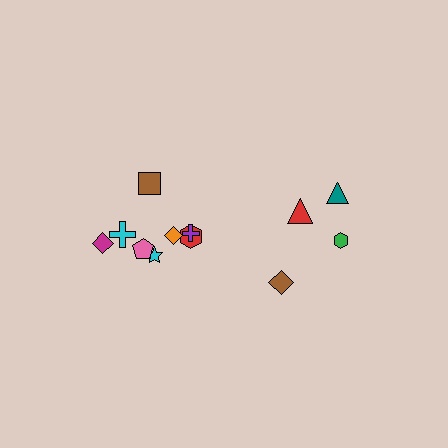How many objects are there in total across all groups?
There are 12 objects.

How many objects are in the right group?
There are 4 objects.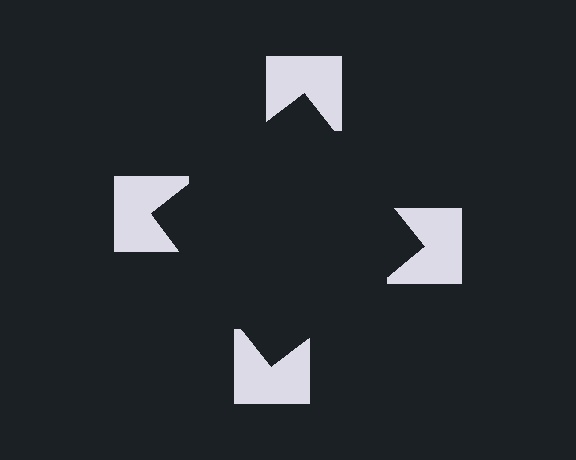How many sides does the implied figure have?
4 sides.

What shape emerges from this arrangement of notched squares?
An illusory square — its edges are inferred from the aligned wedge cuts in the notched squares, not physically drawn.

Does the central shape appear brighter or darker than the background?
It typically appears slightly darker than the background, even though no actual brightness change is drawn.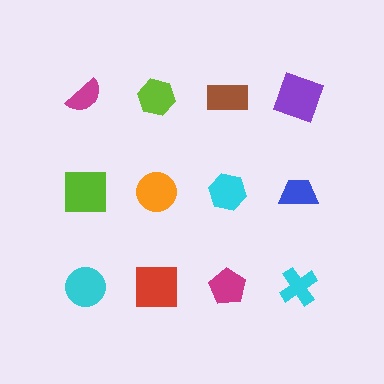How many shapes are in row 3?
4 shapes.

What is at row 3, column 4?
A cyan cross.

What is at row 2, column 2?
An orange circle.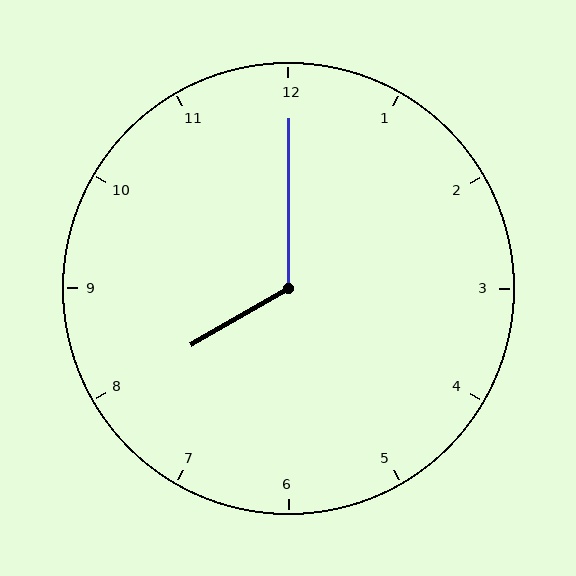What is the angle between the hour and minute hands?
Approximately 120 degrees.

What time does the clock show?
8:00.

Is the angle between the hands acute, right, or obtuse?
It is obtuse.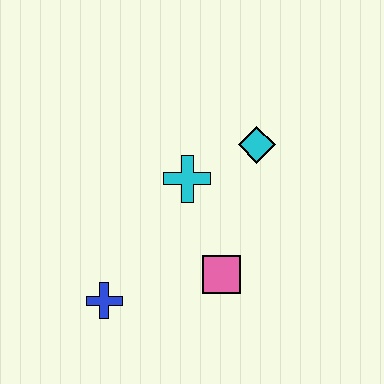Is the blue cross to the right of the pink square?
No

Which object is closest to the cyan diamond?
The cyan cross is closest to the cyan diamond.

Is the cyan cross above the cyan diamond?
No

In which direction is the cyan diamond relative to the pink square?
The cyan diamond is above the pink square.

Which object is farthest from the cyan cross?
The blue cross is farthest from the cyan cross.